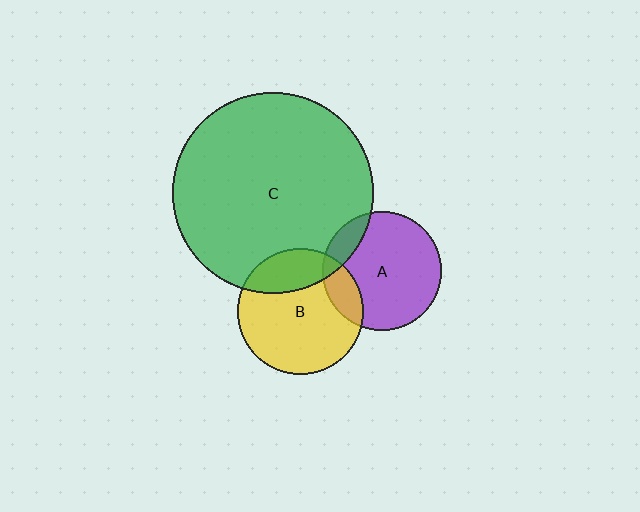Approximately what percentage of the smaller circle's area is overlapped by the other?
Approximately 15%.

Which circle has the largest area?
Circle C (green).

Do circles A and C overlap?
Yes.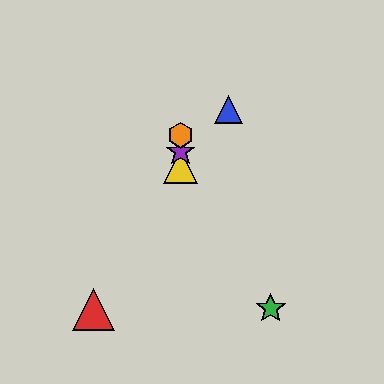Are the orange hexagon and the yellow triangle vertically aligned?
Yes, both are at x≈180.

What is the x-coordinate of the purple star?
The purple star is at x≈180.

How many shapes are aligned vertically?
3 shapes (the yellow triangle, the purple star, the orange hexagon) are aligned vertically.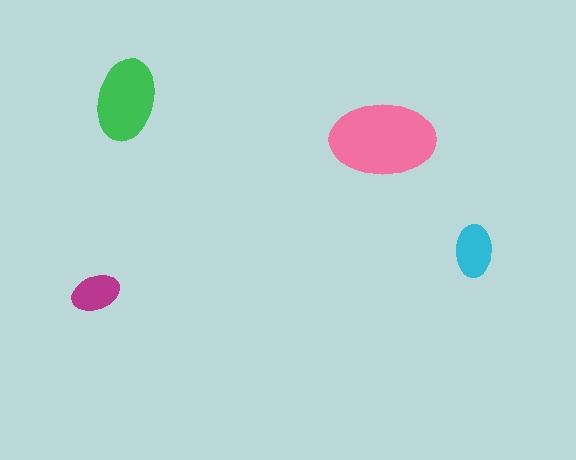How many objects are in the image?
There are 4 objects in the image.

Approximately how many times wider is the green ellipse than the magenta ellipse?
About 1.5 times wider.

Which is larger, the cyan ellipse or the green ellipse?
The green one.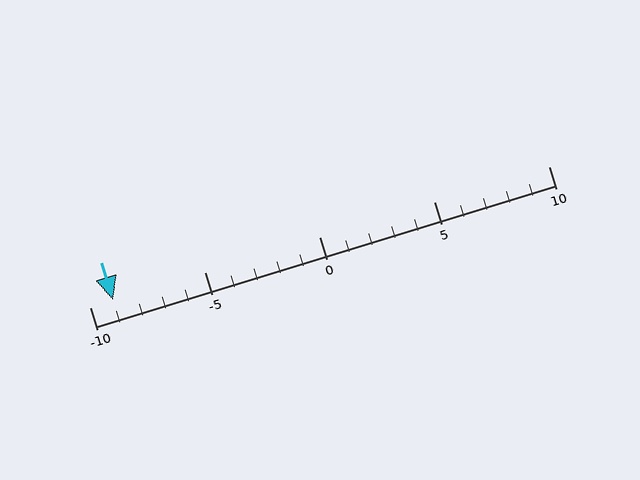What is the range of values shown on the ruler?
The ruler shows values from -10 to 10.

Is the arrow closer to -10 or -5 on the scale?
The arrow is closer to -10.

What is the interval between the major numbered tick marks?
The major tick marks are spaced 5 units apart.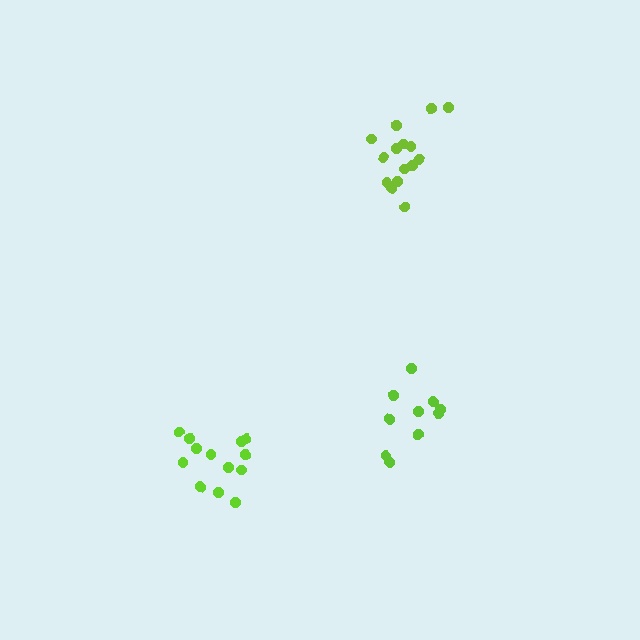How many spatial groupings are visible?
There are 3 spatial groupings.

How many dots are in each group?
Group 1: 10 dots, Group 2: 15 dots, Group 3: 13 dots (38 total).